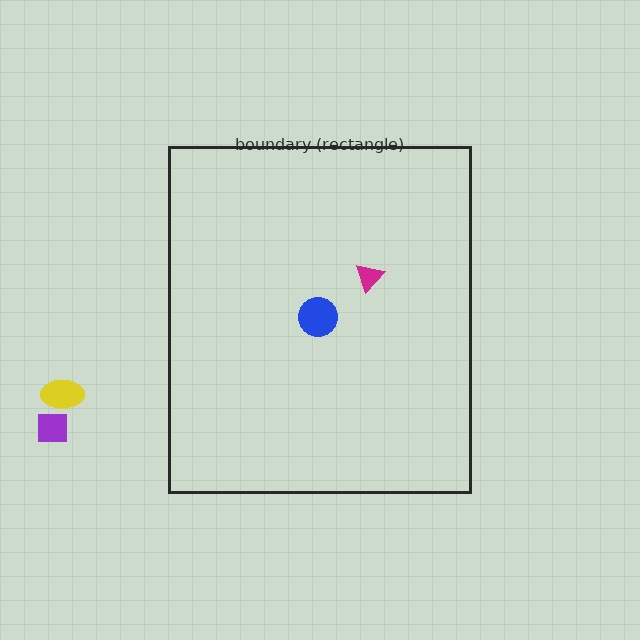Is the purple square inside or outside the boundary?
Outside.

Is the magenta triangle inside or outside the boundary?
Inside.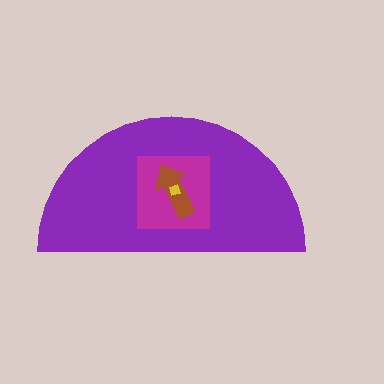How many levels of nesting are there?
4.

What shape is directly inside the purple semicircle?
The magenta square.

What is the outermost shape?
The purple semicircle.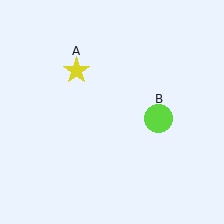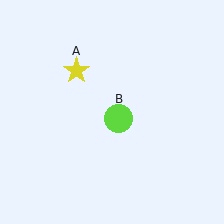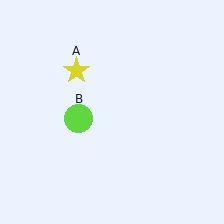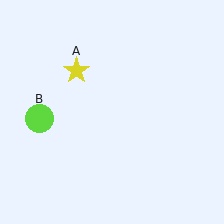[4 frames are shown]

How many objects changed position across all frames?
1 object changed position: lime circle (object B).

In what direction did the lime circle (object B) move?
The lime circle (object B) moved left.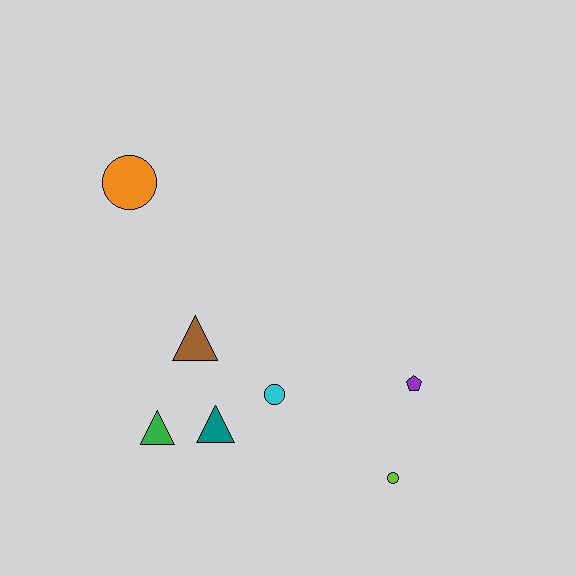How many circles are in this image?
There are 3 circles.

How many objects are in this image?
There are 7 objects.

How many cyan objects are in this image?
There is 1 cyan object.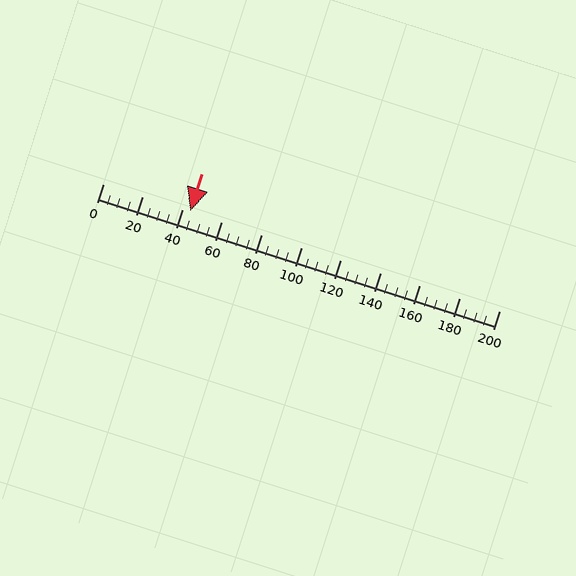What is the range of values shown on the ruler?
The ruler shows values from 0 to 200.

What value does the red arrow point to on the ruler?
The red arrow points to approximately 44.